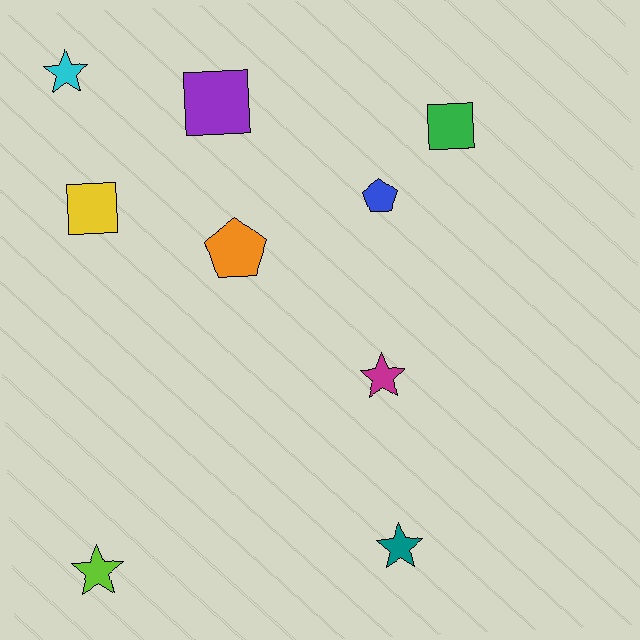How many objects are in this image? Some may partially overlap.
There are 9 objects.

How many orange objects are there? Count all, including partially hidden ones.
There is 1 orange object.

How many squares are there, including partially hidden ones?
There are 3 squares.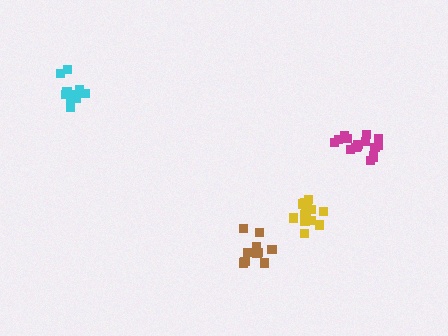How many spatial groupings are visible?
There are 4 spatial groupings.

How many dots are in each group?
Group 1: 15 dots, Group 2: 16 dots, Group 3: 10 dots, Group 4: 12 dots (53 total).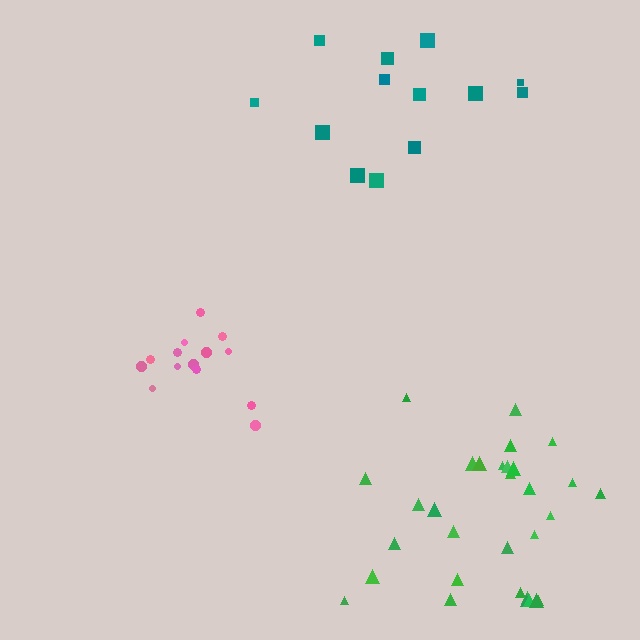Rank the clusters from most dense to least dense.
pink, green, teal.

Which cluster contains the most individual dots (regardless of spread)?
Green (31).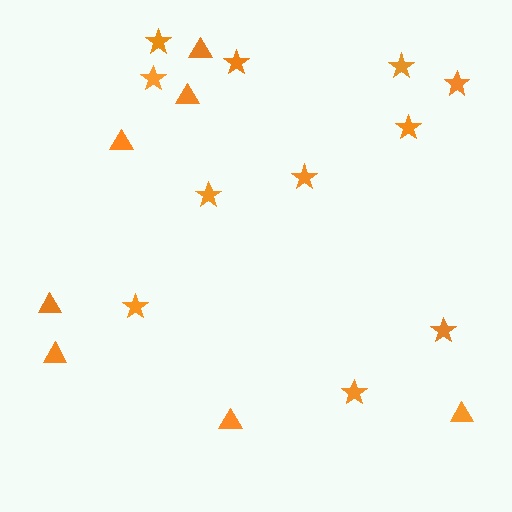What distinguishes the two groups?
There are 2 groups: one group of stars (11) and one group of triangles (7).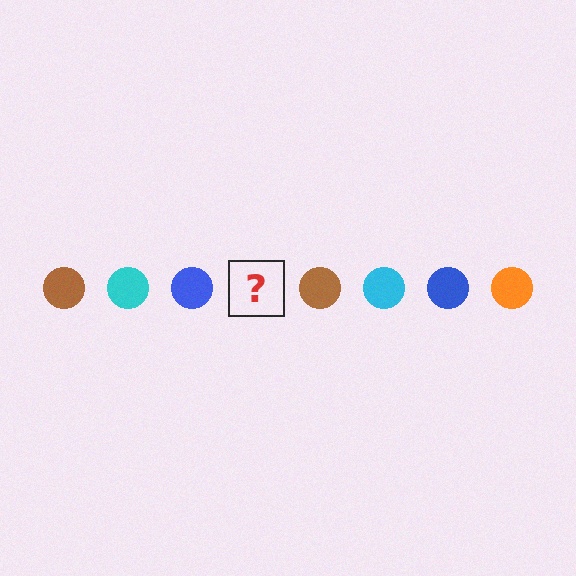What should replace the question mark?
The question mark should be replaced with an orange circle.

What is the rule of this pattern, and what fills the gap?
The rule is that the pattern cycles through brown, cyan, blue, orange circles. The gap should be filled with an orange circle.